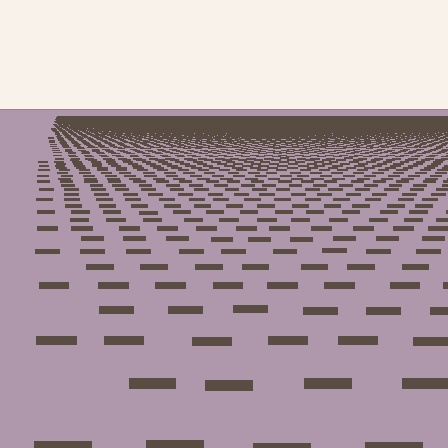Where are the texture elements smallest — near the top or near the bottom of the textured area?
Near the top.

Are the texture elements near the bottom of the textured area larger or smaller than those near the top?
Larger. Near the bottom, elements are closer to the viewer and appear at a bigger on-screen size.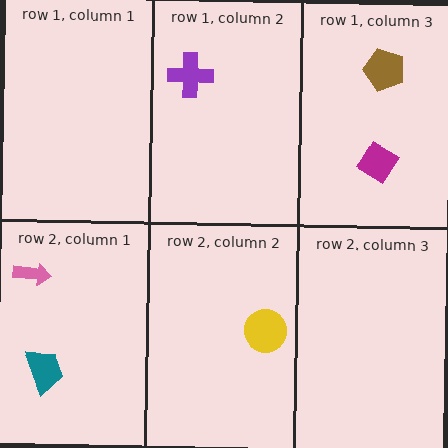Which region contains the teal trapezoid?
The row 2, column 1 region.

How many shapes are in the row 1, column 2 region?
1.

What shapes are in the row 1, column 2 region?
The purple cross.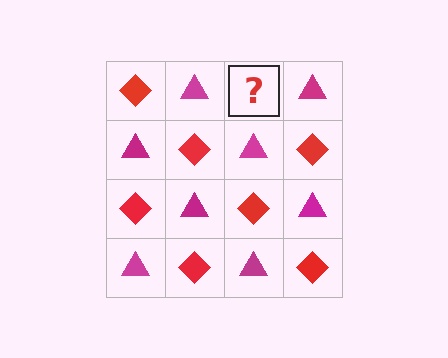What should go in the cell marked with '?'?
The missing cell should contain a red diamond.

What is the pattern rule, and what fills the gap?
The rule is that it alternates red diamond and magenta triangle in a checkerboard pattern. The gap should be filled with a red diamond.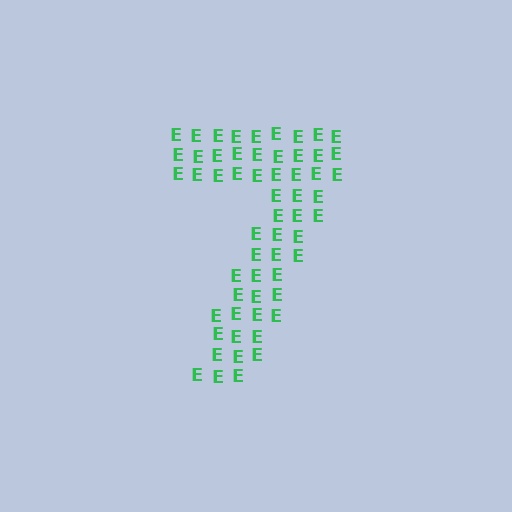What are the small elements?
The small elements are letter E's.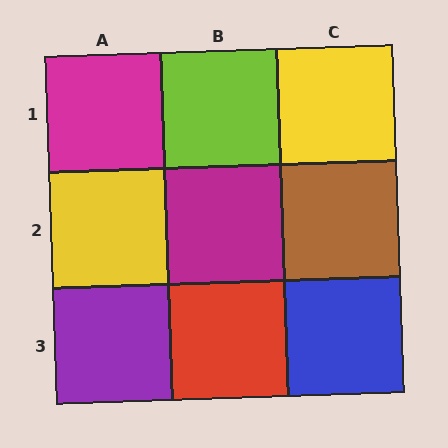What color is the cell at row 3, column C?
Blue.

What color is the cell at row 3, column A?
Purple.